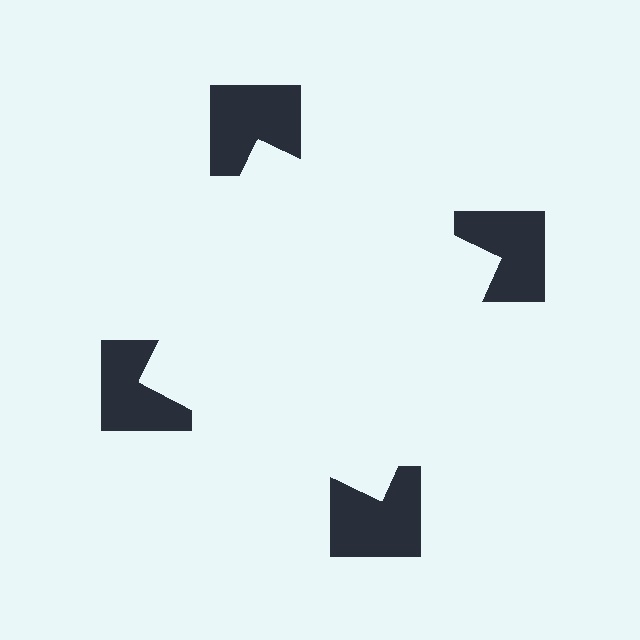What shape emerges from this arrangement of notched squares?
An illusory square — its edges are inferred from the aligned wedge cuts in the notched squares, not physically drawn.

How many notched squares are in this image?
There are 4 — one at each vertex of the illusory square.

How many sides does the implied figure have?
4 sides.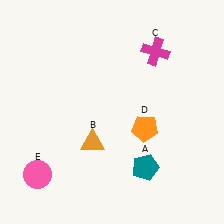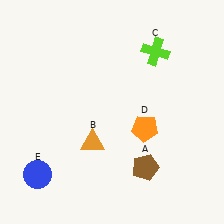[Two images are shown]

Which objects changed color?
A changed from teal to brown. C changed from magenta to lime. E changed from pink to blue.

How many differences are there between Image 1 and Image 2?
There are 3 differences between the two images.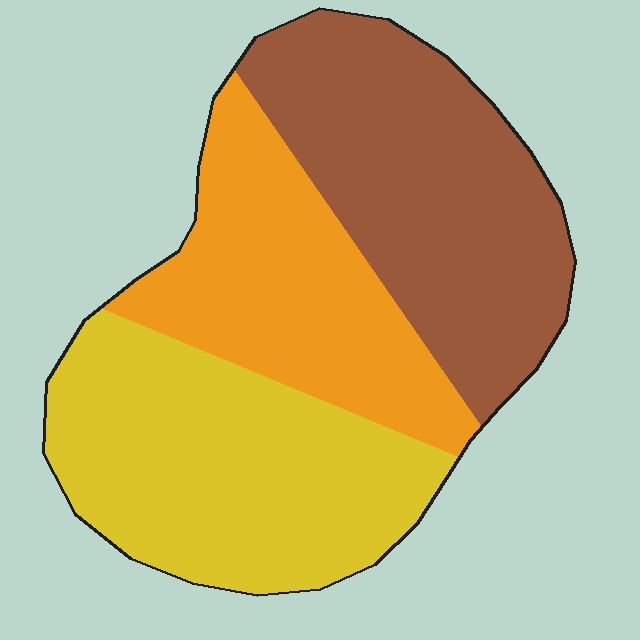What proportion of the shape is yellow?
Yellow takes up between a third and a half of the shape.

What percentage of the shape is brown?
Brown covers about 35% of the shape.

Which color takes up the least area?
Orange, at roughly 25%.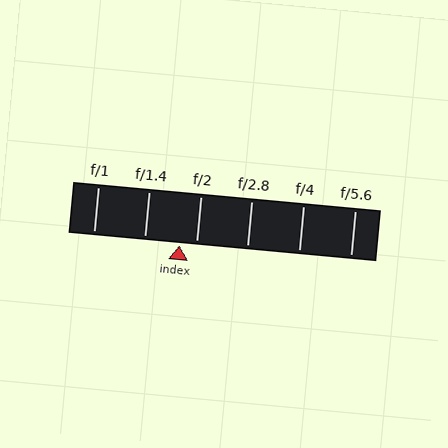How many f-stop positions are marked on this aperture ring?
There are 6 f-stop positions marked.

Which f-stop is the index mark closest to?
The index mark is closest to f/2.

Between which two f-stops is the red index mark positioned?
The index mark is between f/1.4 and f/2.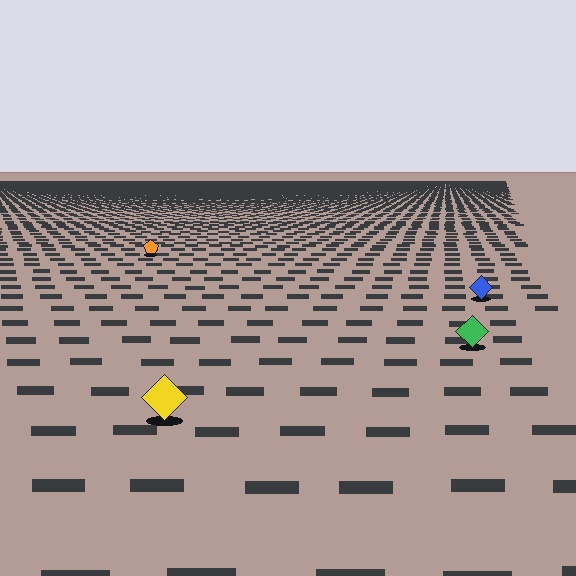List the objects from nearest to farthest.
From nearest to farthest: the yellow diamond, the green diamond, the blue diamond, the orange pentagon.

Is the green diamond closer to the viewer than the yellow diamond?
No. The yellow diamond is closer — you can tell from the texture gradient: the ground texture is coarser near it.